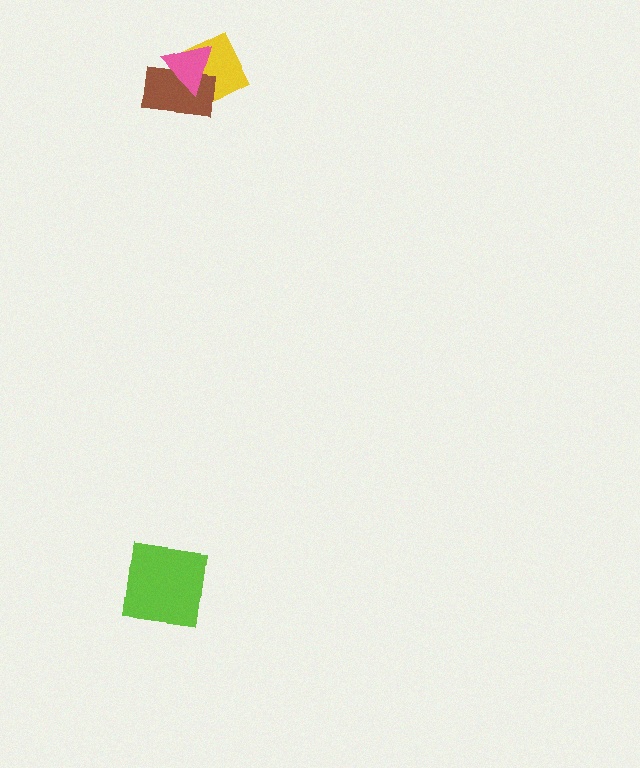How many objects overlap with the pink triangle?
2 objects overlap with the pink triangle.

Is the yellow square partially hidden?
Yes, it is partially covered by another shape.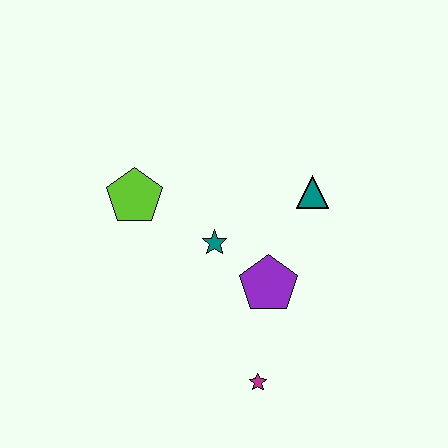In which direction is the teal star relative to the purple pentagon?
The teal star is to the left of the purple pentagon.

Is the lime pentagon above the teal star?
Yes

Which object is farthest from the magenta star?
The lime pentagon is farthest from the magenta star.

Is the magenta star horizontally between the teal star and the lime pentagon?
No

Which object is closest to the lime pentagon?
The teal star is closest to the lime pentagon.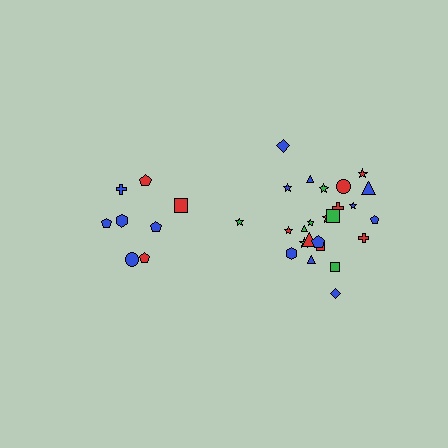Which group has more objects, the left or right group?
The right group.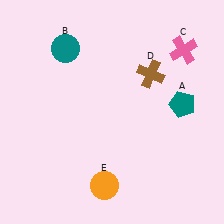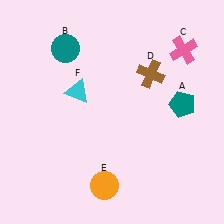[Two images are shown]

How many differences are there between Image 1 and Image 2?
There is 1 difference between the two images.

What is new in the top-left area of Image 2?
A cyan triangle (F) was added in the top-left area of Image 2.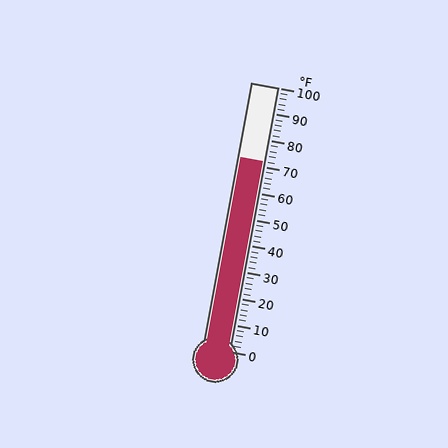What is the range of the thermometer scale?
The thermometer scale ranges from 0°F to 100°F.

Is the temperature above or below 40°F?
The temperature is above 40°F.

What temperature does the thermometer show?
The thermometer shows approximately 72°F.